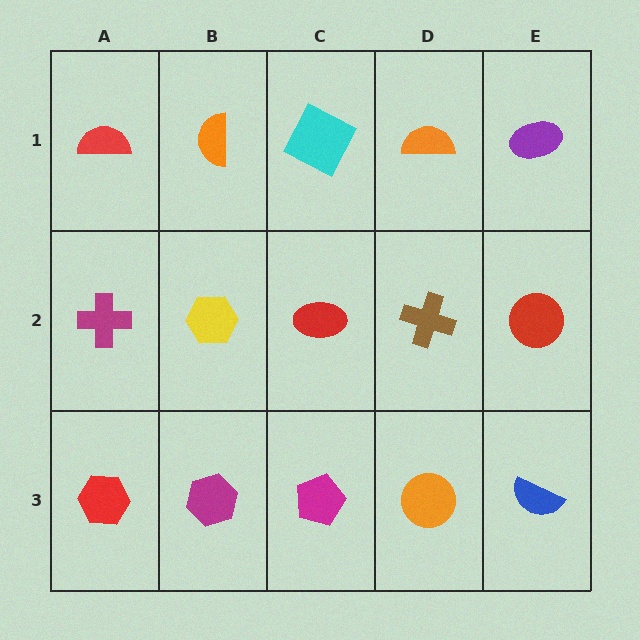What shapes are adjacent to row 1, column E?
A red circle (row 2, column E), an orange semicircle (row 1, column D).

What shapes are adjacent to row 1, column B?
A yellow hexagon (row 2, column B), a red semicircle (row 1, column A), a cyan square (row 1, column C).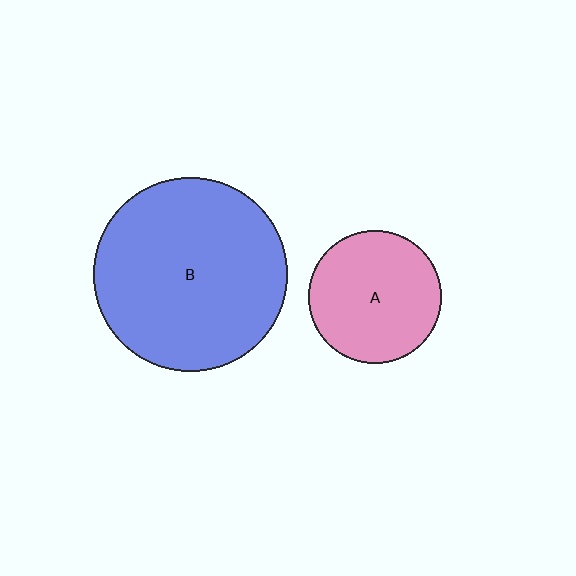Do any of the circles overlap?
No, none of the circles overlap.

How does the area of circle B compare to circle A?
Approximately 2.1 times.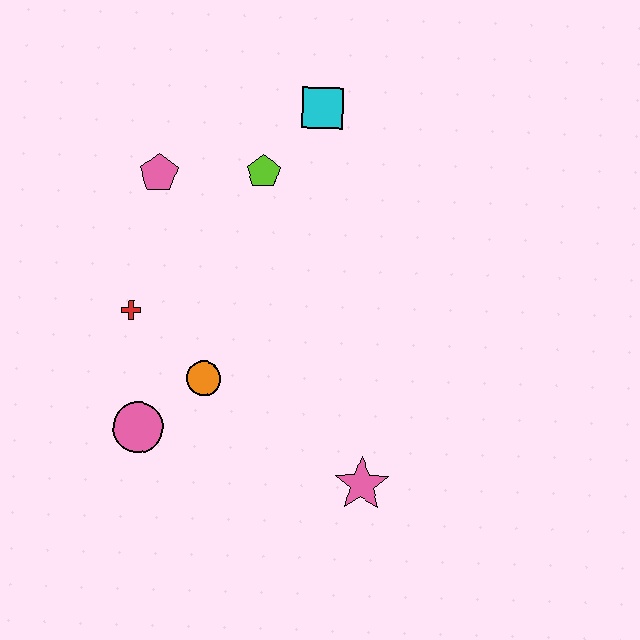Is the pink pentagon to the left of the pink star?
Yes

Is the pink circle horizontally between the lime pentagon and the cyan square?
No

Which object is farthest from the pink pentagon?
The pink star is farthest from the pink pentagon.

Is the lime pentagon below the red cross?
No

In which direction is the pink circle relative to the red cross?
The pink circle is below the red cross.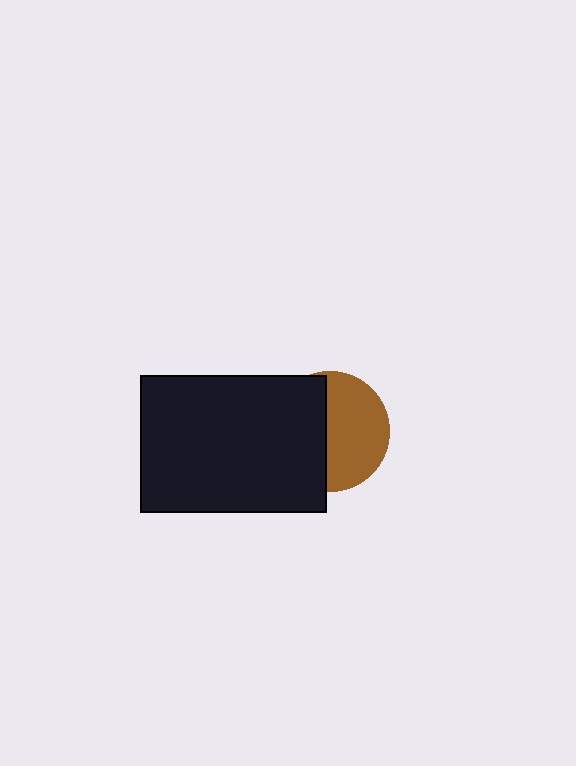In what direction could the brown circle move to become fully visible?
The brown circle could move right. That would shift it out from behind the black rectangle entirely.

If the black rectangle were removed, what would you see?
You would see the complete brown circle.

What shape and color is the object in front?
The object in front is a black rectangle.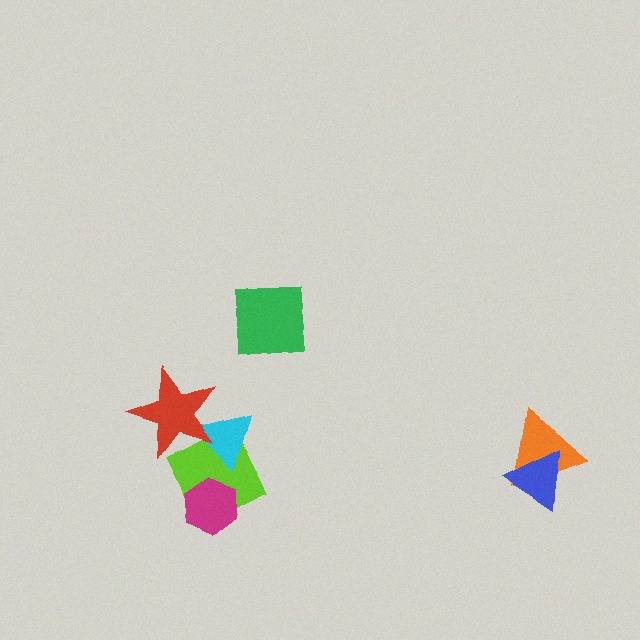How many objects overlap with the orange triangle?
1 object overlaps with the orange triangle.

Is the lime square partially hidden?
Yes, it is partially covered by another shape.